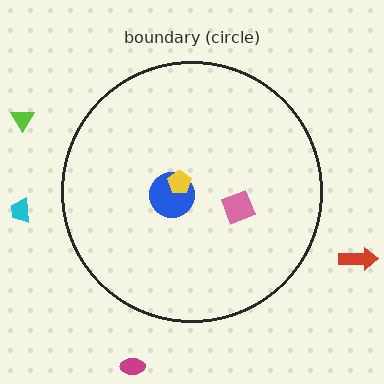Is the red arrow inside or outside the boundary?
Outside.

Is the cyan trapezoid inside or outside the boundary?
Outside.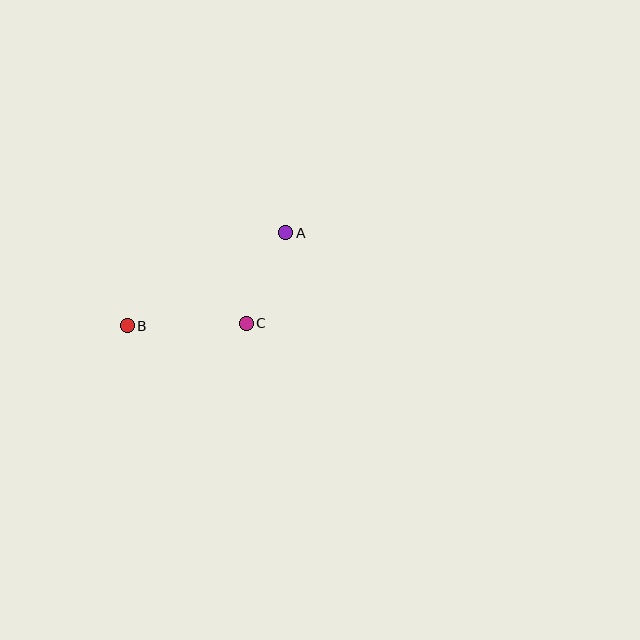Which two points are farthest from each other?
Points A and B are farthest from each other.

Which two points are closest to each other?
Points A and C are closest to each other.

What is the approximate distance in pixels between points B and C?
The distance between B and C is approximately 119 pixels.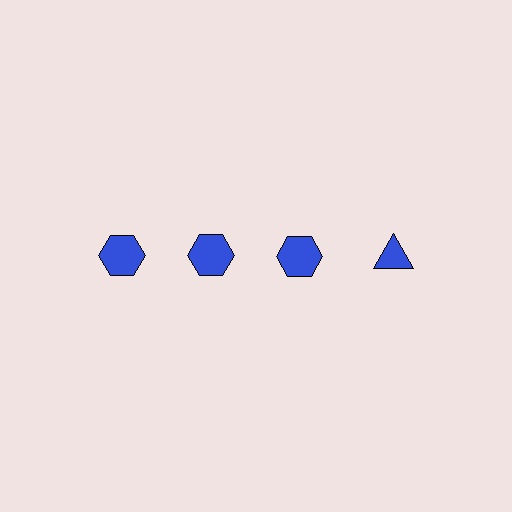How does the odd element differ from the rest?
It has a different shape: triangle instead of hexagon.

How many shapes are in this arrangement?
There are 4 shapes arranged in a grid pattern.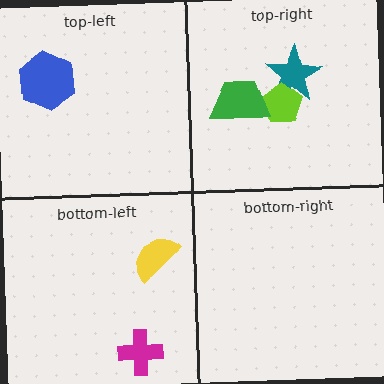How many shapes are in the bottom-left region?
2.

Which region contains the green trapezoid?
The top-right region.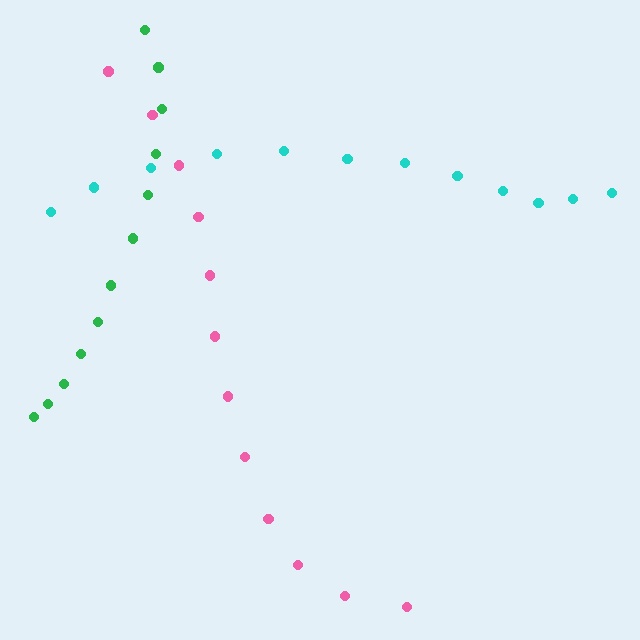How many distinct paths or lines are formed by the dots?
There are 3 distinct paths.